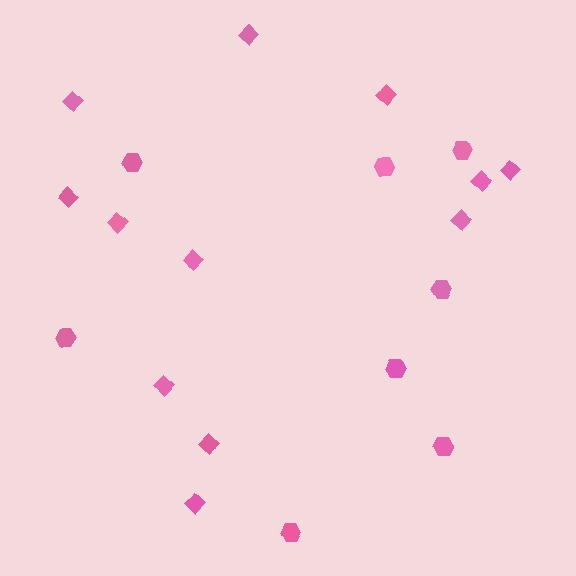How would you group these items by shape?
There are 2 groups: one group of hexagons (8) and one group of diamonds (12).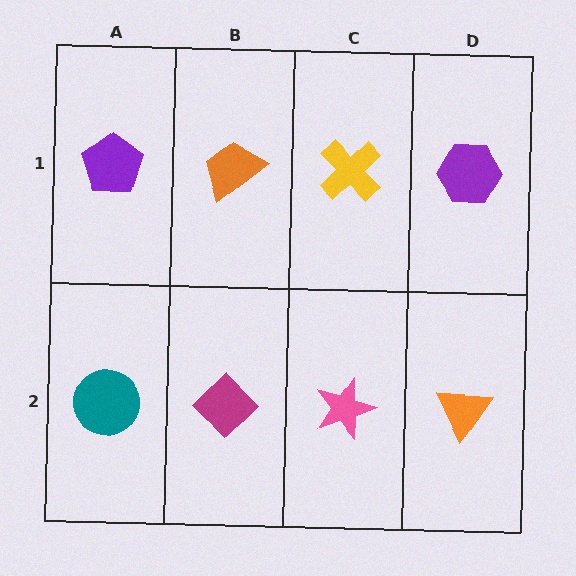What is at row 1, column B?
An orange trapezoid.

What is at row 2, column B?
A magenta diamond.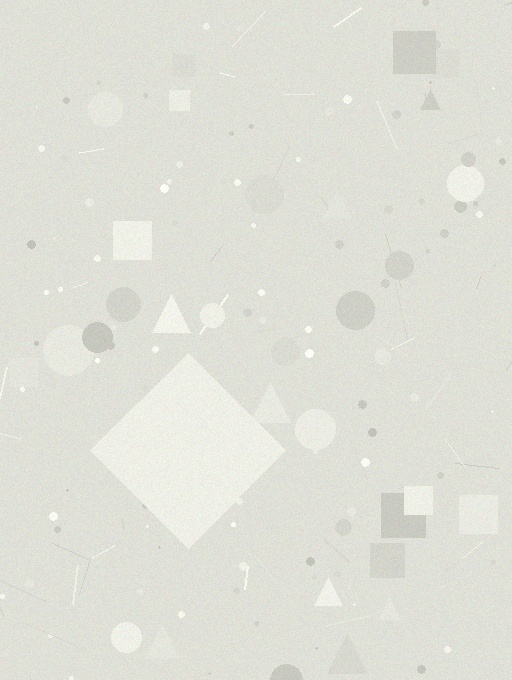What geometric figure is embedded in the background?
A diamond is embedded in the background.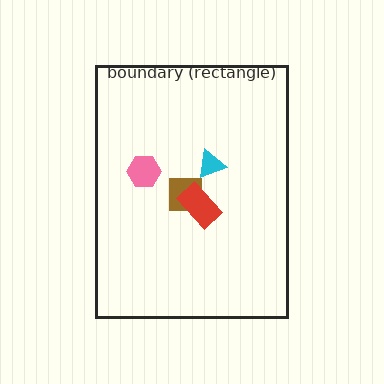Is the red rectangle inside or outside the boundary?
Inside.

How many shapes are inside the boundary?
4 inside, 0 outside.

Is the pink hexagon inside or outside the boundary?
Inside.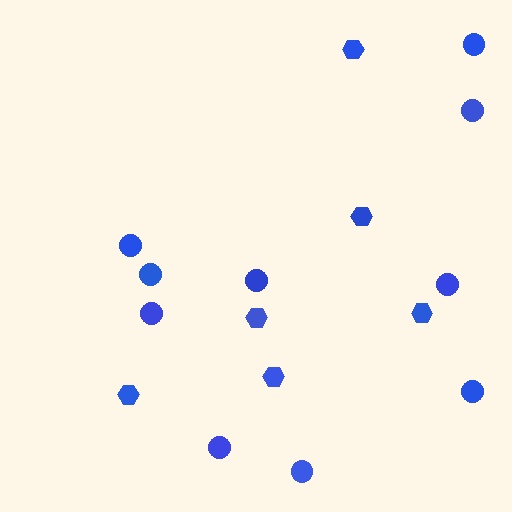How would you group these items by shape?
There are 2 groups: one group of hexagons (6) and one group of circles (10).